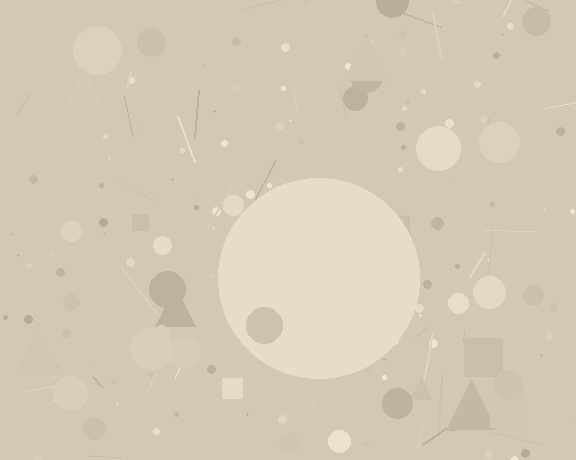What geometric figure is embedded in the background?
A circle is embedded in the background.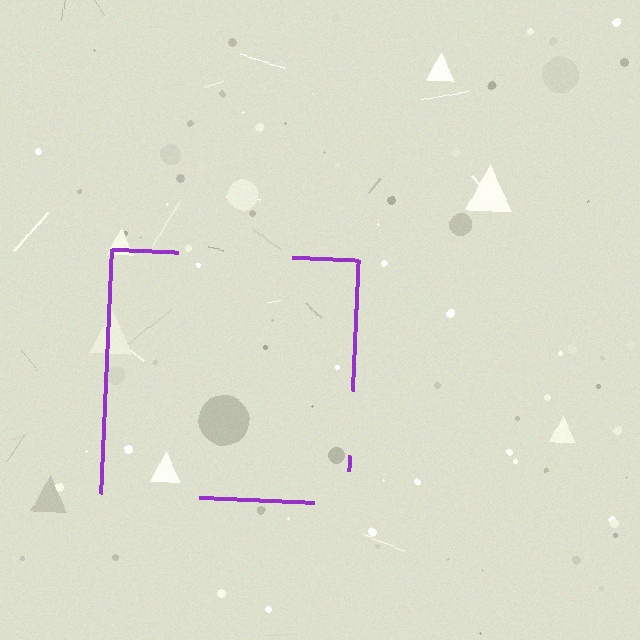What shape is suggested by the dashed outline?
The dashed outline suggests a square.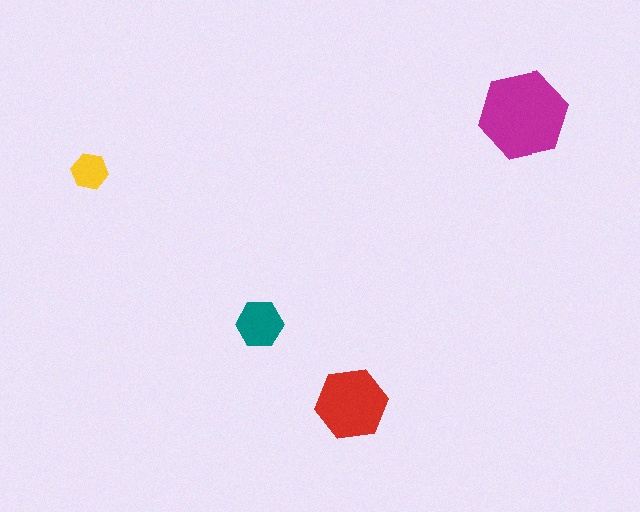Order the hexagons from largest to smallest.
the magenta one, the red one, the teal one, the yellow one.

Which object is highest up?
The magenta hexagon is topmost.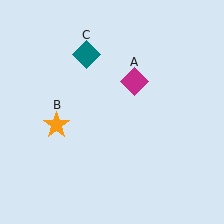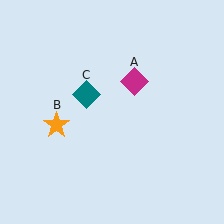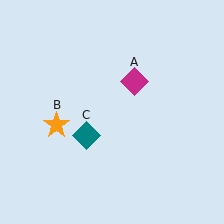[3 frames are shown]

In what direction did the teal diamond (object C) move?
The teal diamond (object C) moved down.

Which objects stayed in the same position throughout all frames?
Magenta diamond (object A) and orange star (object B) remained stationary.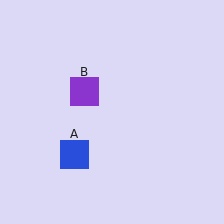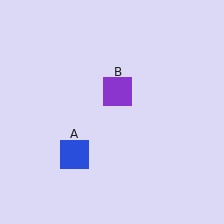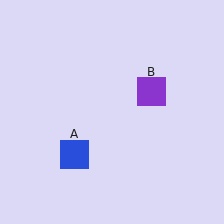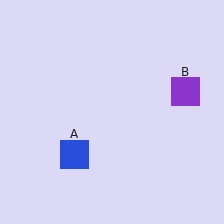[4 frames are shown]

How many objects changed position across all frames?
1 object changed position: purple square (object B).